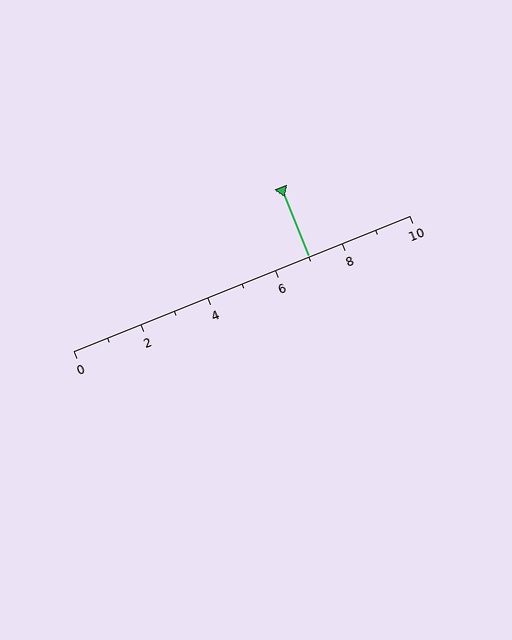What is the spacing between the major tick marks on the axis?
The major ticks are spaced 2 apart.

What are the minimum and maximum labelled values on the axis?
The axis runs from 0 to 10.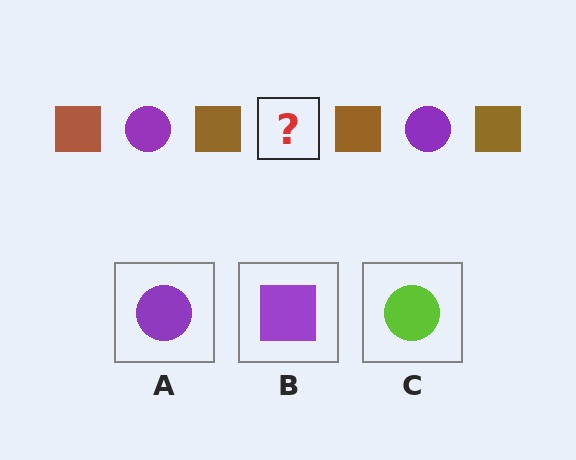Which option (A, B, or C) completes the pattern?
A.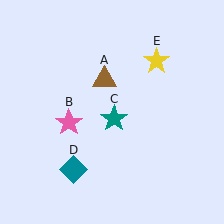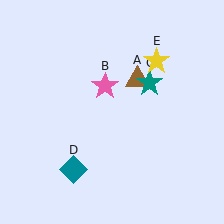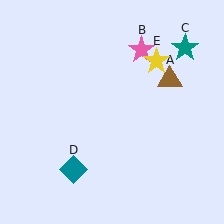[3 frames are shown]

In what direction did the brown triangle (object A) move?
The brown triangle (object A) moved right.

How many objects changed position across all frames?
3 objects changed position: brown triangle (object A), pink star (object B), teal star (object C).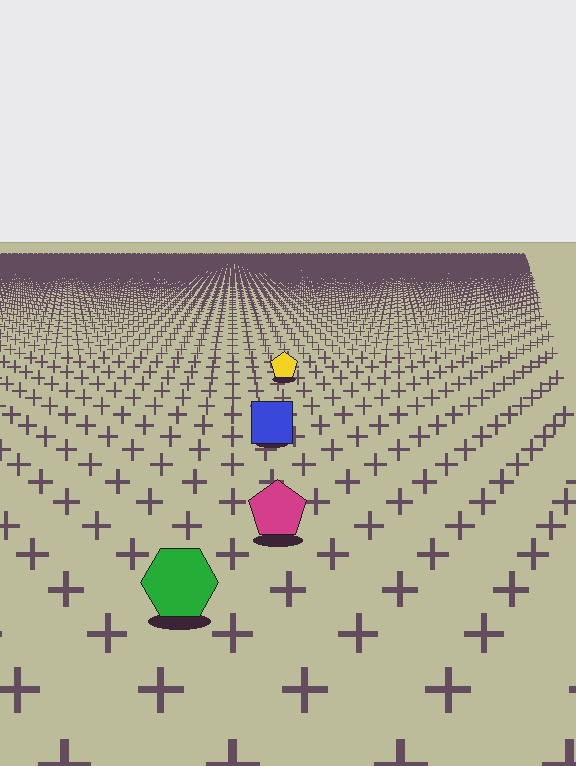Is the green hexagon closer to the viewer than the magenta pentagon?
Yes. The green hexagon is closer — you can tell from the texture gradient: the ground texture is coarser near it.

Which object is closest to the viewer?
The green hexagon is closest. The texture marks near it are larger and more spread out.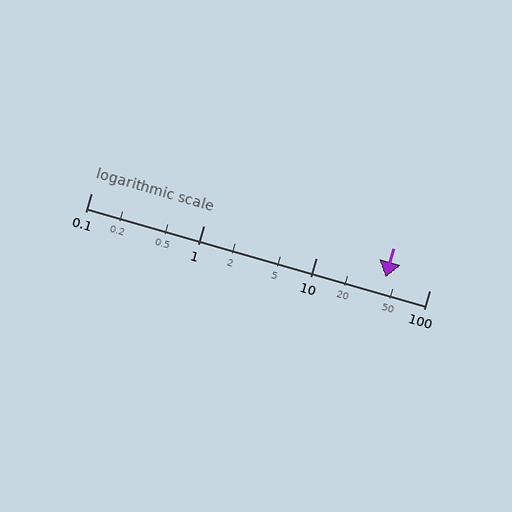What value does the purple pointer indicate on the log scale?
The pointer indicates approximately 41.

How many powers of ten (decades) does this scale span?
The scale spans 3 decades, from 0.1 to 100.